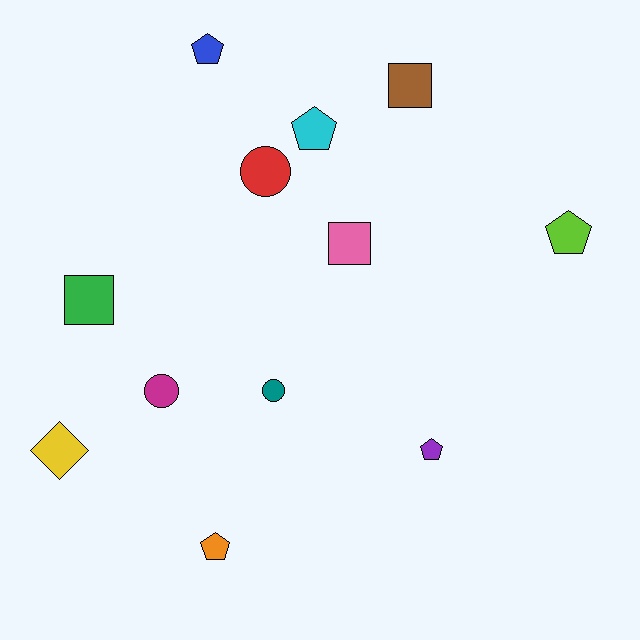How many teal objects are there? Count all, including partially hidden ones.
There is 1 teal object.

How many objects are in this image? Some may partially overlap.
There are 12 objects.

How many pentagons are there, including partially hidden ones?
There are 5 pentagons.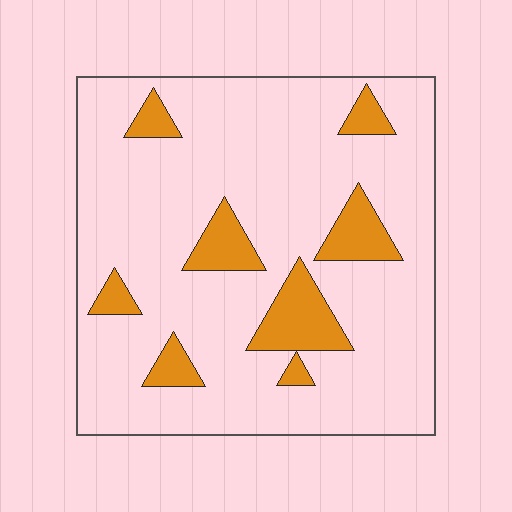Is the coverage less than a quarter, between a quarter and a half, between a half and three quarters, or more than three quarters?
Less than a quarter.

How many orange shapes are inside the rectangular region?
8.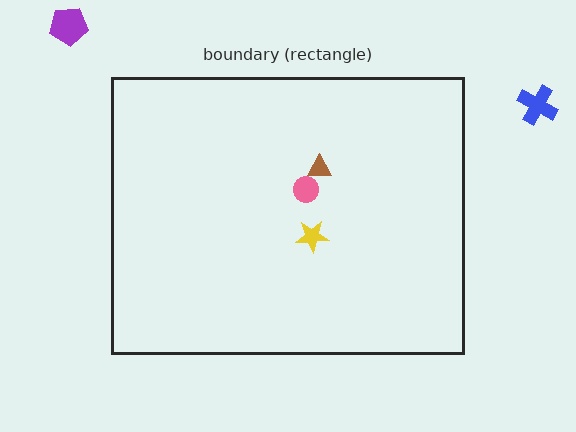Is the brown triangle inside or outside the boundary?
Inside.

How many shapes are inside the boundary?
3 inside, 2 outside.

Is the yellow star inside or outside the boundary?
Inside.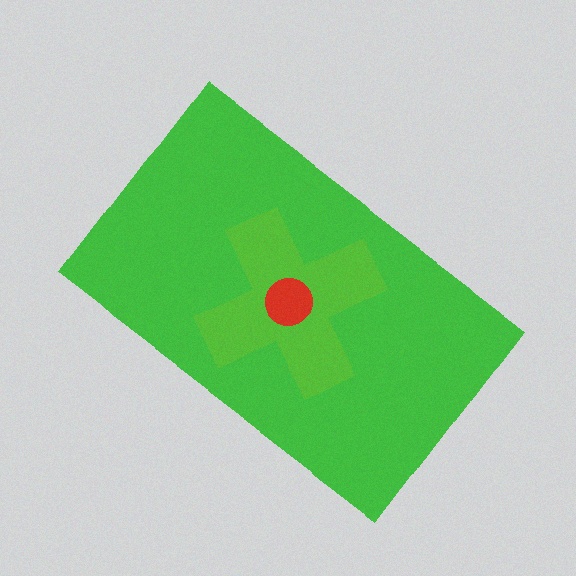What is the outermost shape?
The green rectangle.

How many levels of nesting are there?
3.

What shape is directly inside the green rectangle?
The lime cross.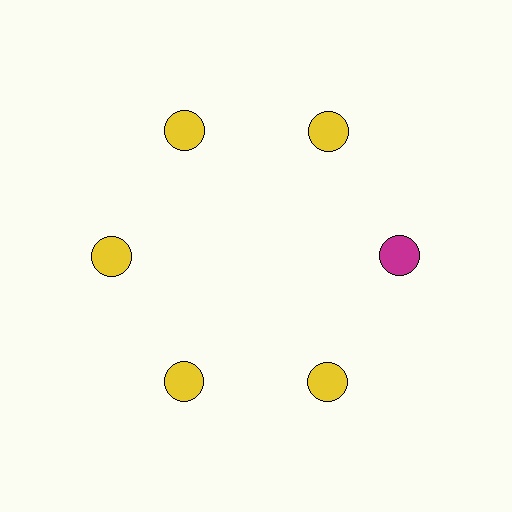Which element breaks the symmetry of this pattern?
The magenta circle at roughly the 3 o'clock position breaks the symmetry. All other shapes are yellow circles.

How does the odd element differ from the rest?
It has a different color: magenta instead of yellow.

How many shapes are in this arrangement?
There are 6 shapes arranged in a ring pattern.